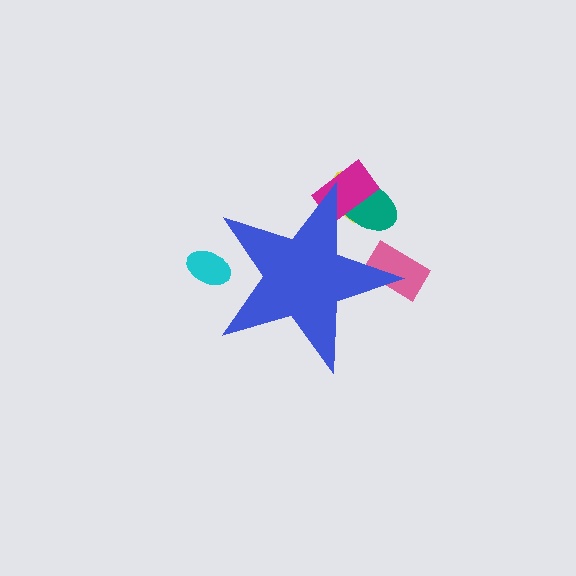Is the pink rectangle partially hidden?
Yes, the pink rectangle is partially hidden behind the blue star.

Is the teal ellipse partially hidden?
Yes, the teal ellipse is partially hidden behind the blue star.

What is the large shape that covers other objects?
A blue star.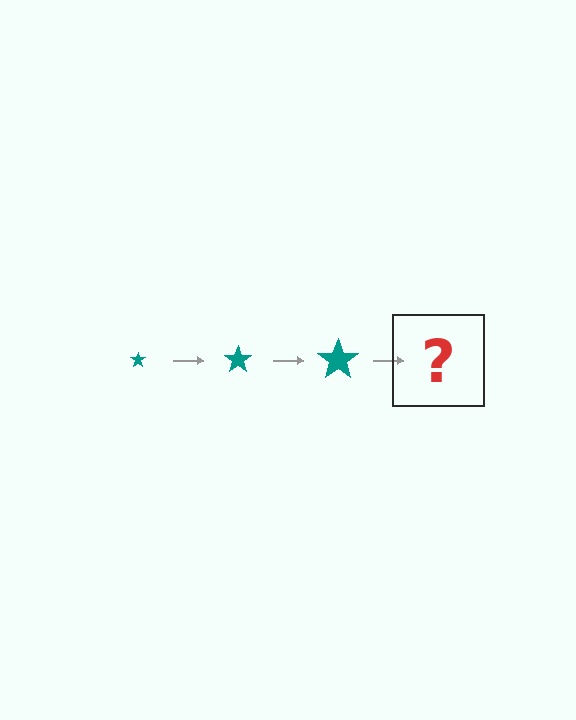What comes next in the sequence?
The next element should be a teal star, larger than the previous one.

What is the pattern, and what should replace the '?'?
The pattern is that the star gets progressively larger each step. The '?' should be a teal star, larger than the previous one.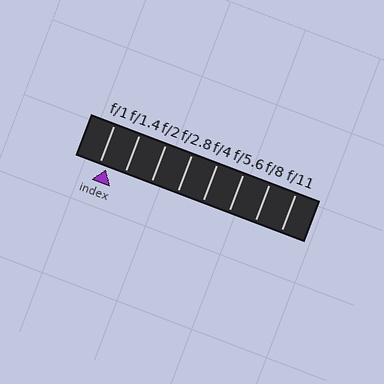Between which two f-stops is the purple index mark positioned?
The index mark is between f/1 and f/1.4.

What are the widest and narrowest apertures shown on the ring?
The widest aperture shown is f/1 and the narrowest is f/11.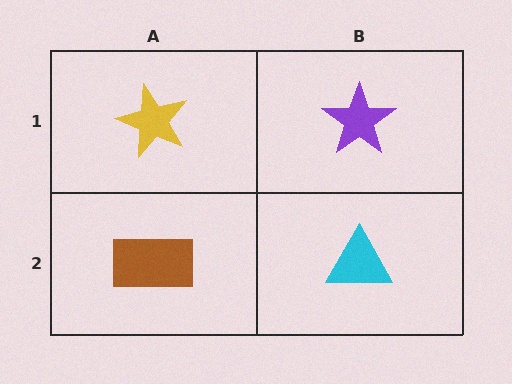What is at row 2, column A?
A brown rectangle.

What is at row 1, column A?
A yellow star.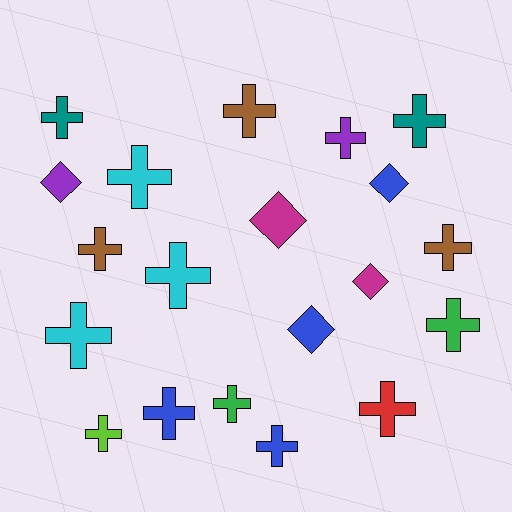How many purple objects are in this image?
There are 2 purple objects.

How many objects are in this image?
There are 20 objects.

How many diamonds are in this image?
There are 5 diamonds.